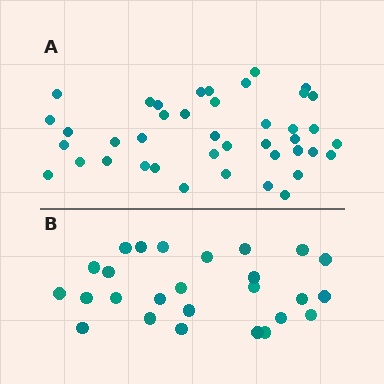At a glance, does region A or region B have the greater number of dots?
Region A (the top region) has more dots.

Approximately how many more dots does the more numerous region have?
Region A has approximately 15 more dots than region B.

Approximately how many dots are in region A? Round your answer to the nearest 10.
About 40 dots. (The exact count is 41, which rounds to 40.)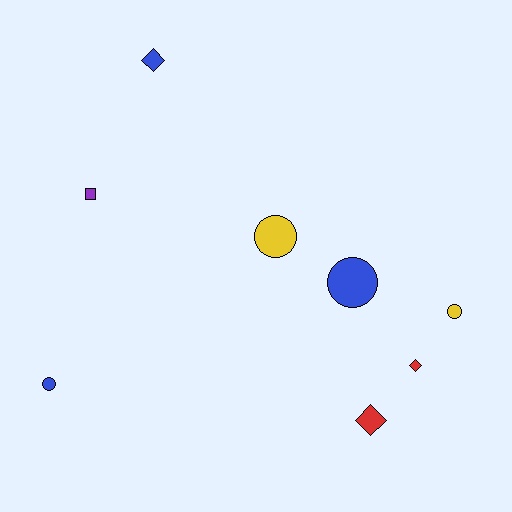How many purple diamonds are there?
There are no purple diamonds.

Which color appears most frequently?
Blue, with 3 objects.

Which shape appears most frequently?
Circle, with 4 objects.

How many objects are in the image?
There are 8 objects.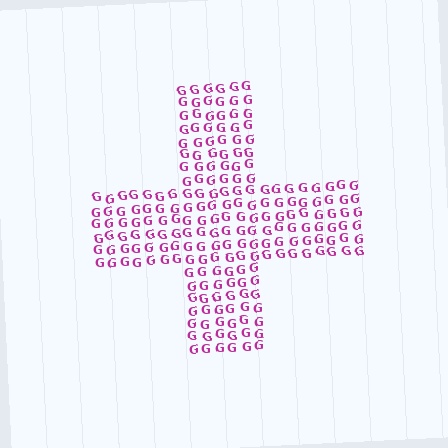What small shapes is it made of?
It is made of small letter G's.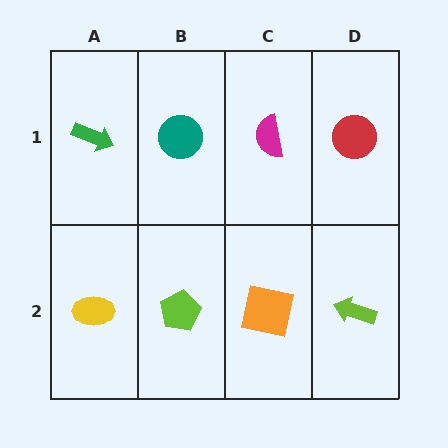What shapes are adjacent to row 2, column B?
A teal circle (row 1, column B), a yellow ellipse (row 2, column A), an orange square (row 2, column C).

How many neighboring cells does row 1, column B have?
3.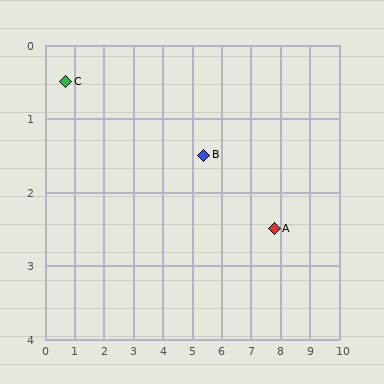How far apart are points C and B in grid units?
Points C and B are about 4.8 grid units apart.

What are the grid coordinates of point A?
Point A is at approximately (7.8, 2.5).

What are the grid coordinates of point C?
Point C is at approximately (0.7, 0.5).